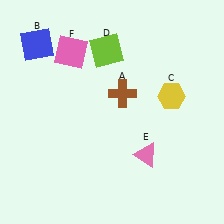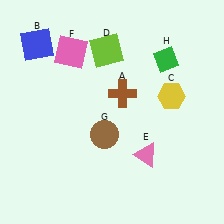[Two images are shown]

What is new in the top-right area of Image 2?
A green diamond (H) was added in the top-right area of Image 2.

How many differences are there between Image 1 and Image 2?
There are 2 differences between the two images.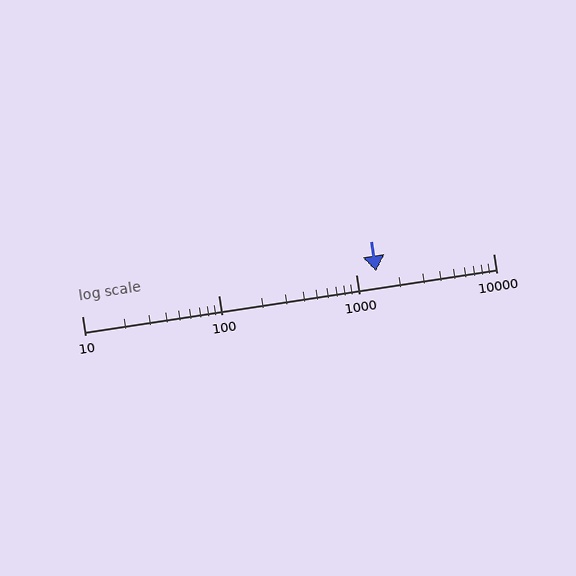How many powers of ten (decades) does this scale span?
The scale spans 3 decades, from 10 to 10000.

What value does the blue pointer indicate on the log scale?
The pointer indicates approximately 1400.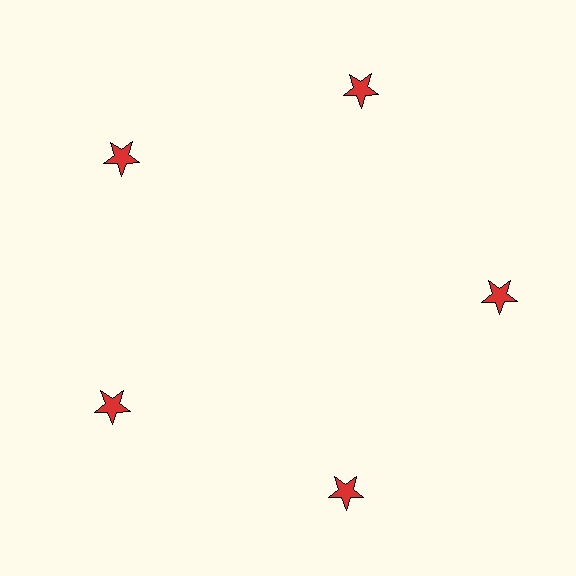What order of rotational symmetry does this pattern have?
This pattern has 5-fold rotational symmetry.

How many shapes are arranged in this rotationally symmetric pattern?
There are 5 shapes, arranged in 5 groups of 1.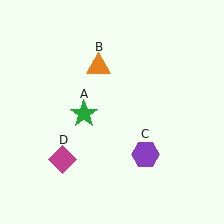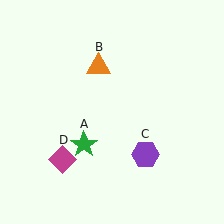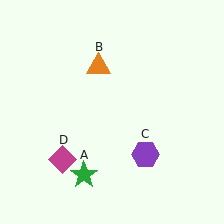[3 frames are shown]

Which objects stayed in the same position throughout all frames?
Orange triangle (object B) and purple hexagon (object C) and magenta diamond (object D) remained stationary.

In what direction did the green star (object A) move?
The green star (object A) moved down.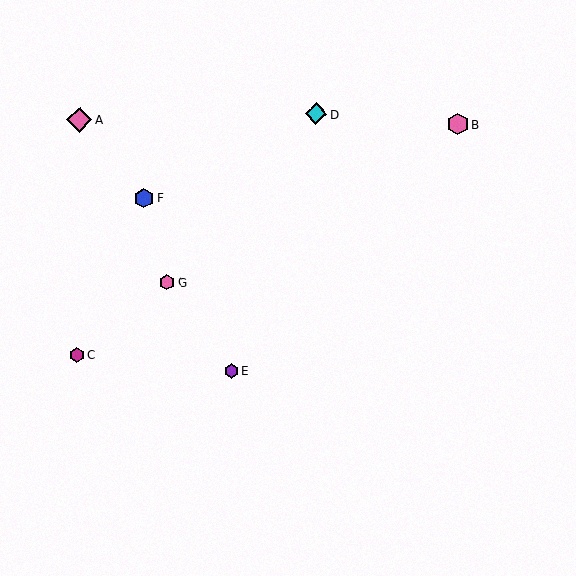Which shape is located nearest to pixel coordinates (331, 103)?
The cyan diamond (labeled D) at (316, 114) is nearest to that location.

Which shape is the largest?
The pink diamond (labeled A) is the largest.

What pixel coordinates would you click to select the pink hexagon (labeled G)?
Click at (167, 282) to select the pink hexagon G.